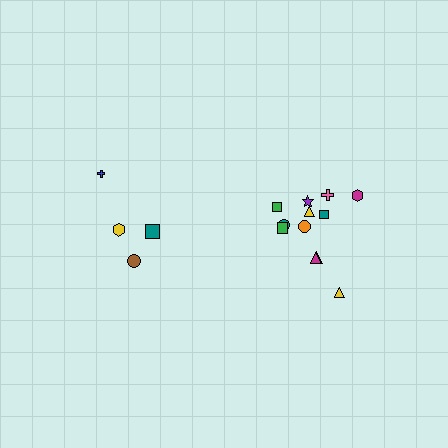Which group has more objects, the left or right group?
The right group.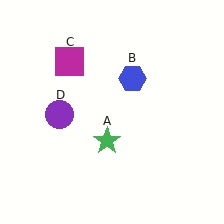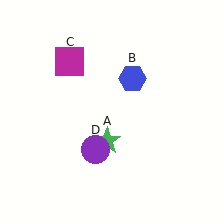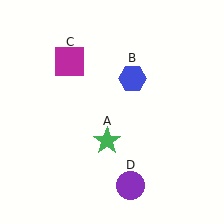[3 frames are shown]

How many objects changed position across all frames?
1 object changed position: purple circle (object D).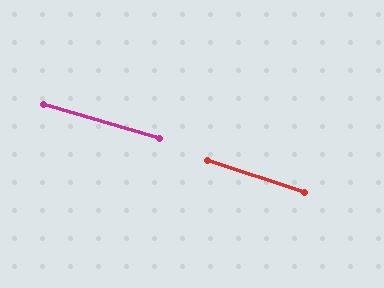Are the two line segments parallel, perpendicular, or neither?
Parallel — their directions differ by only 1.5°.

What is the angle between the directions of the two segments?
Approximately 1 degree.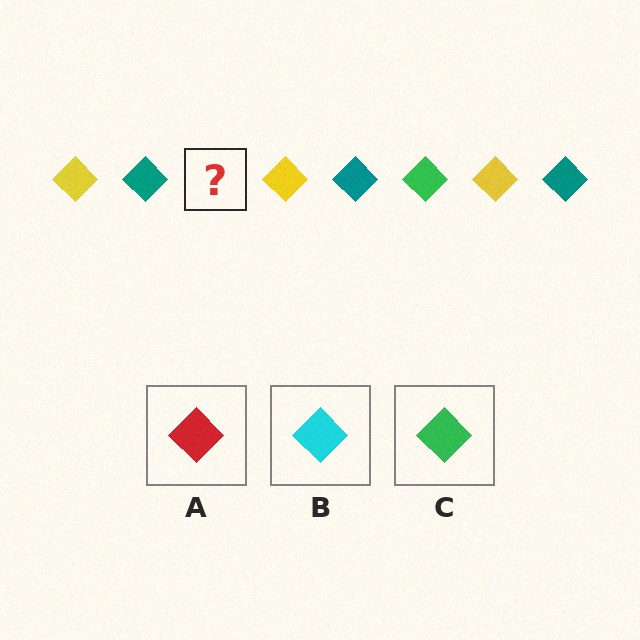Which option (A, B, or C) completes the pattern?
C.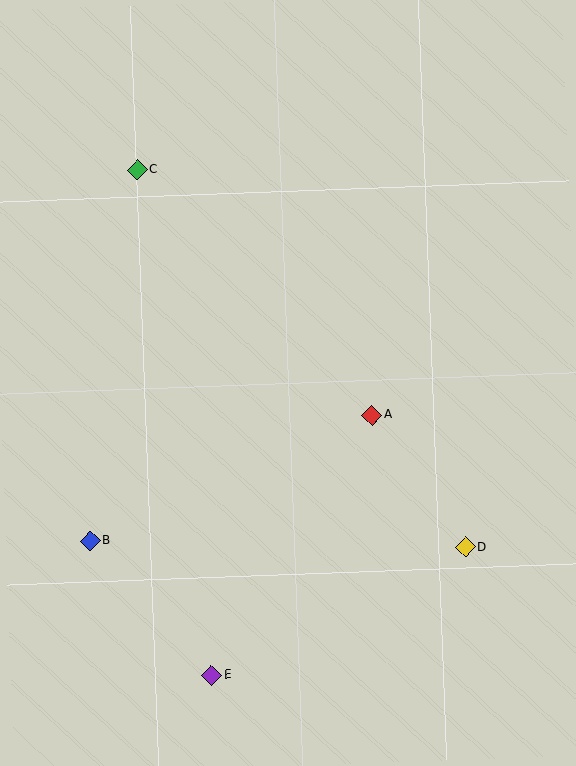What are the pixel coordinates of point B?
Point B is at (90, 541).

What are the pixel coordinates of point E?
Point E is at (212, 675).